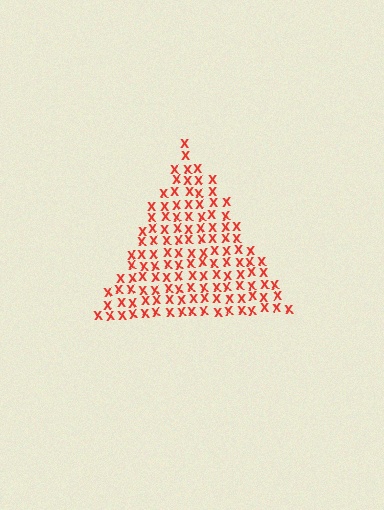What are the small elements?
The small elements are letter X's.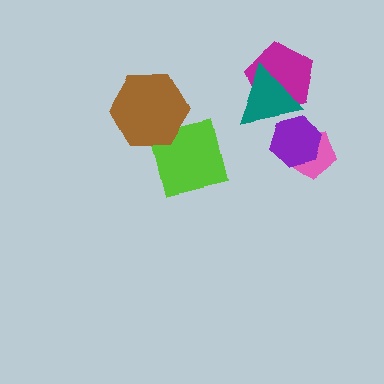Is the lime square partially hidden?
Yes, it is partially covered by another shape.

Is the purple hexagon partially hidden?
Yes, it is partially covered by another shape.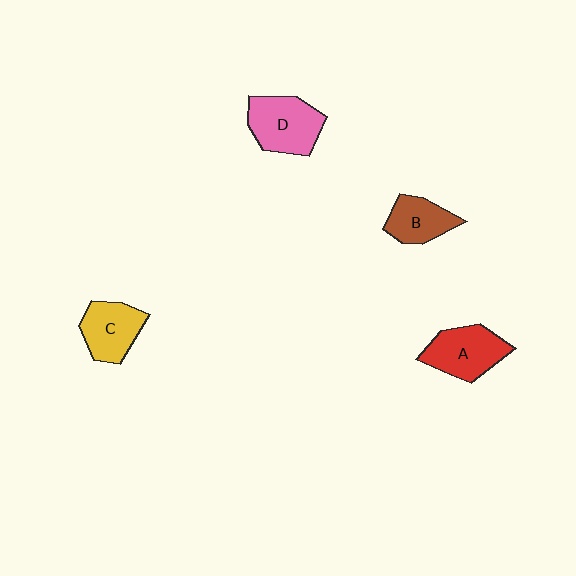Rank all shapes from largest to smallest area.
From largest to smallest: D (pink), A (red), C (yellow), B (brown).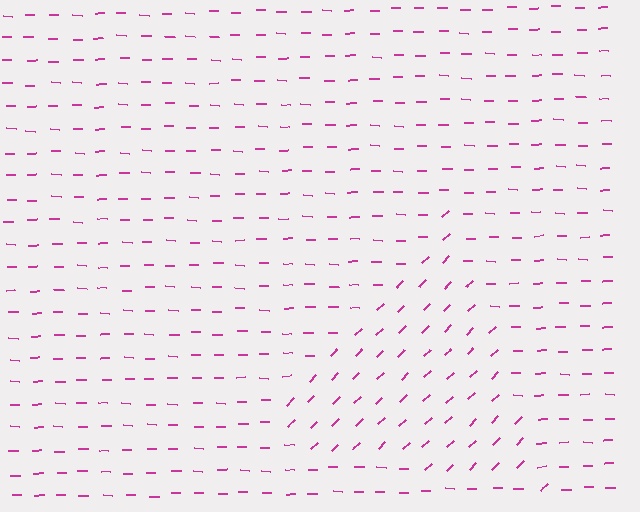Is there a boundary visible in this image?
Yes, there is a texture boundary formed by a change in line orientation.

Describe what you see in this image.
The image is filled with small magenta line segments. A triangle region in the image has lines oriented differently from the surrounding lines, creating a visible texture boundary.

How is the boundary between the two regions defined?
The boundary is defined purely by a change in line orientation (approximately 45 degrees difference). All lines are the same color and thickness.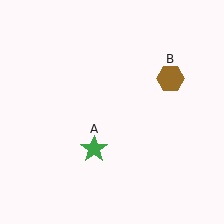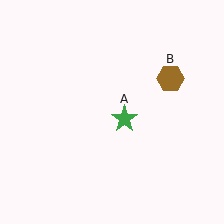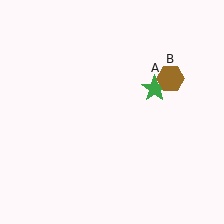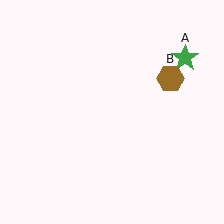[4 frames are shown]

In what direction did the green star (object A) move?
The green star (object A) moved up and to the right.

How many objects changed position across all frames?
1 object changed position: green star (object A).